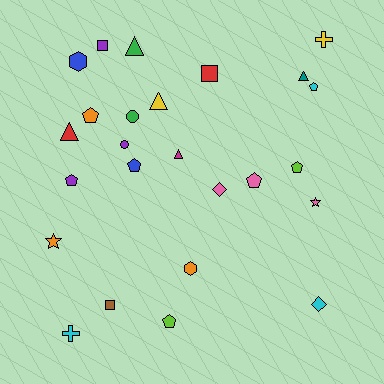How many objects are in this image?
There are 25 objects.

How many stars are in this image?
There are 2 stars.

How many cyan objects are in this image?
There are 3 cyan objects.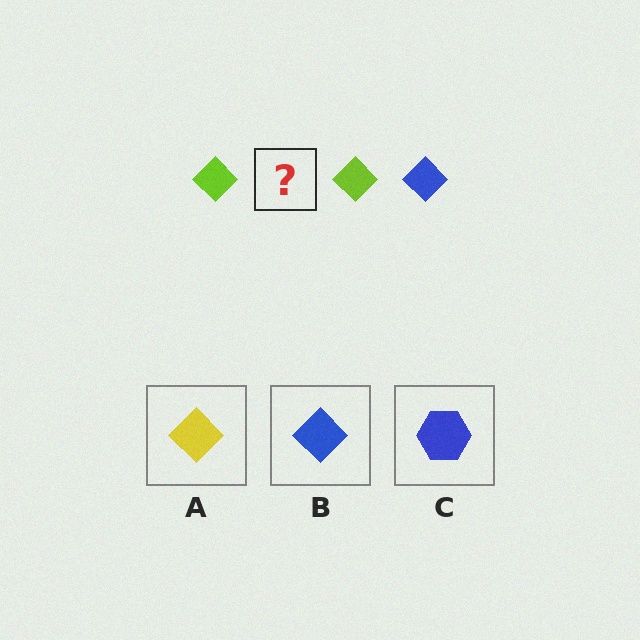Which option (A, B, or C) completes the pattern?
B.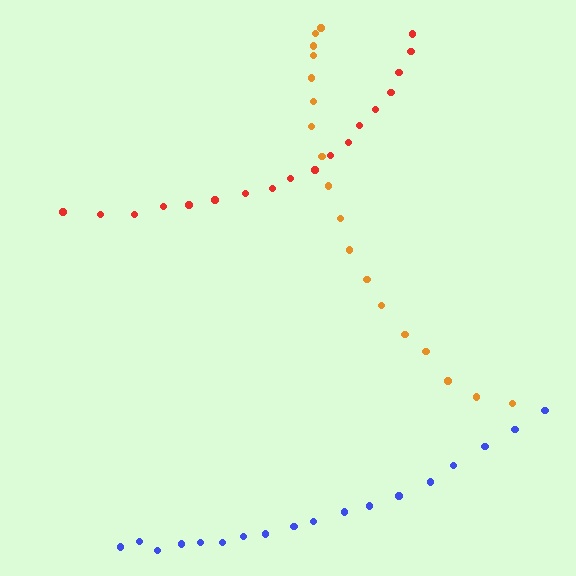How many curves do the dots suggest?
There are 3 distinct paths.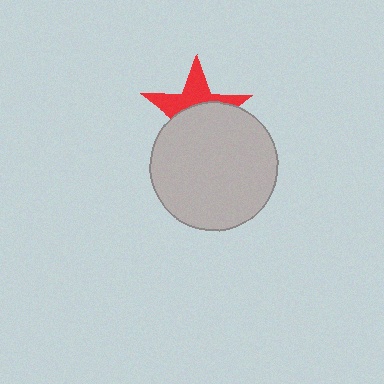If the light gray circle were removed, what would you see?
You would see the complete red star.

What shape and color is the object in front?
The object in front is a light gray circle.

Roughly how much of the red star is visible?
A small part of it is visible (roughly 44%).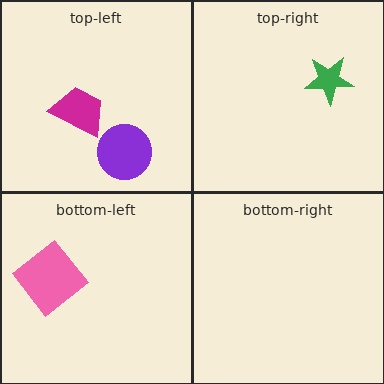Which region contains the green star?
The top-right region.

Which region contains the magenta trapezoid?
The top-left region.